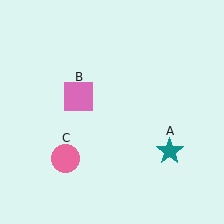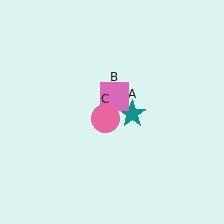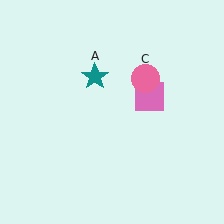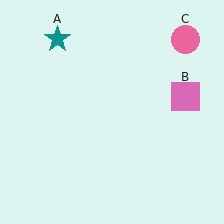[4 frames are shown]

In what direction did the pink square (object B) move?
The pink square (object B) moved right.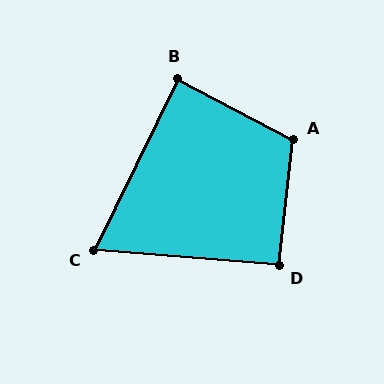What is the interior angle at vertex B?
Approximately 88 degrees (approximately right).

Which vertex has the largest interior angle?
A, at approximately 111 degrees.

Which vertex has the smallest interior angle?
C, at approximately 69 degrees.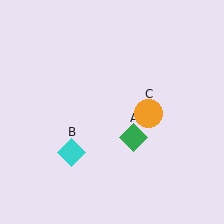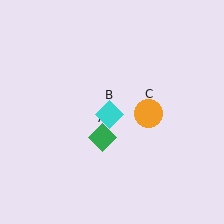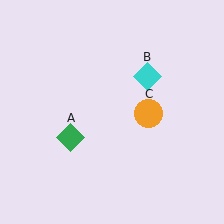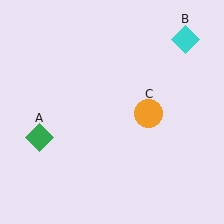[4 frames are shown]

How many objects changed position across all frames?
2 objects changed position: green diamond (object A), cyan diamond (object B).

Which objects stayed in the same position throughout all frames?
Orange circle (object C) remained stationary.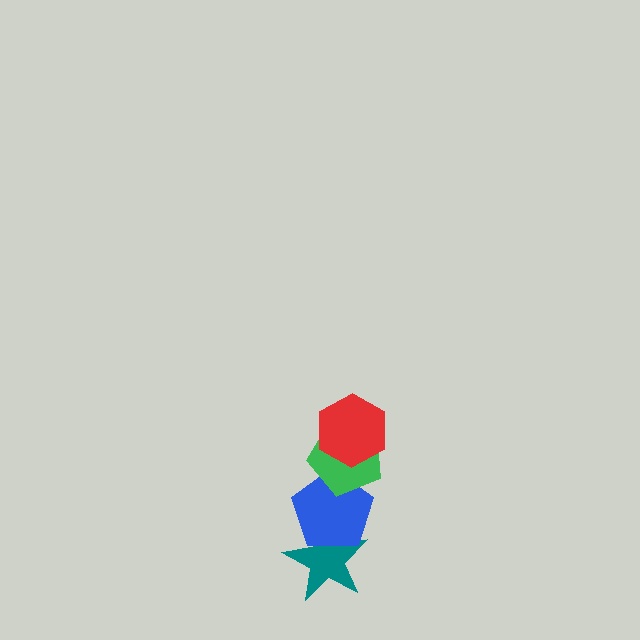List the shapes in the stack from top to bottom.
From top to bottom: the red hexagon, the green pentagon, the blue pentagon, the teal star.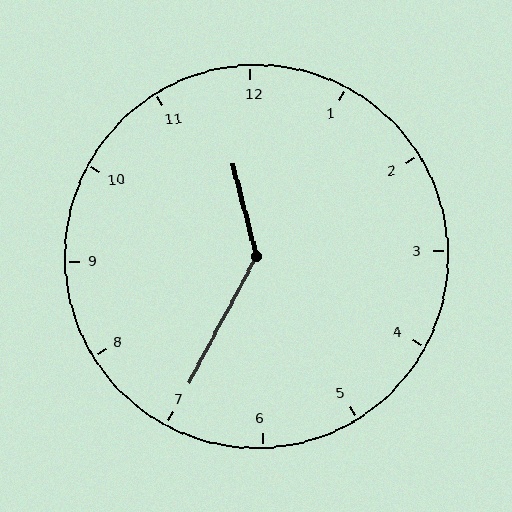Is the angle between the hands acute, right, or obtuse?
It is obtuse.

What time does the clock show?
11:35.